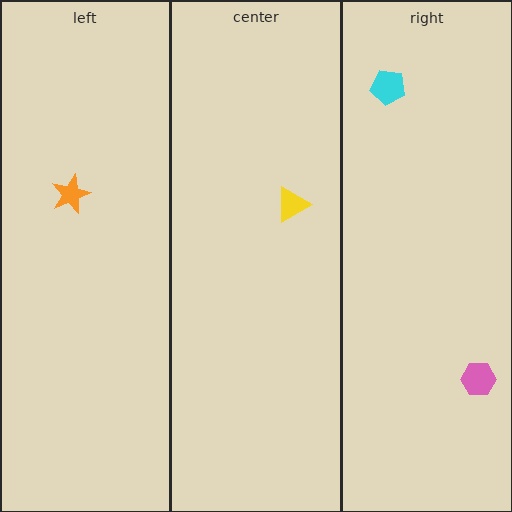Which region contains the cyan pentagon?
The right region.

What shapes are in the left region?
The orange star.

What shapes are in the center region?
The yellow triangle.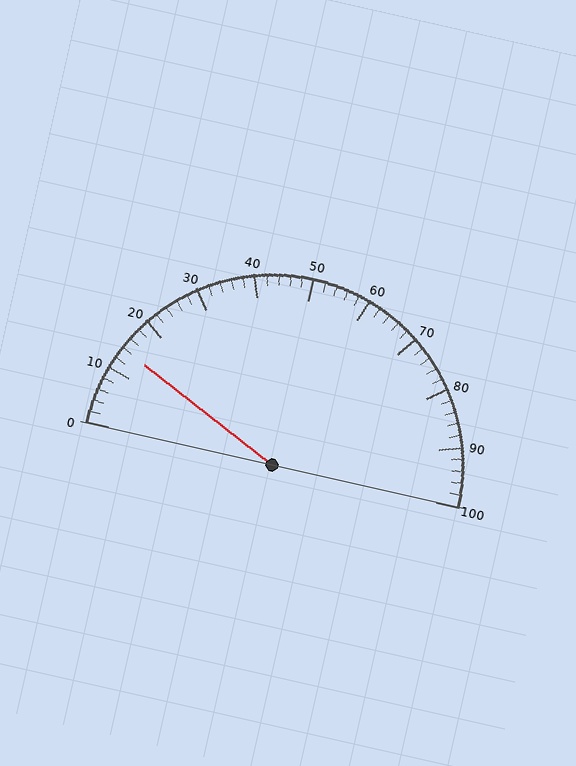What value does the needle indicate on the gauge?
The needle indicates approximately 14.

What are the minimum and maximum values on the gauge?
The gauge ranges from 0 to 100.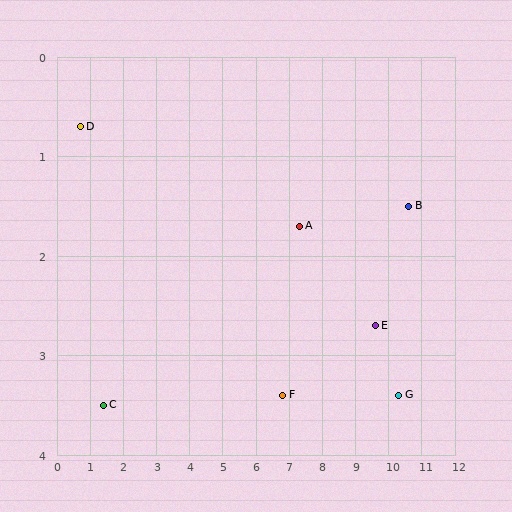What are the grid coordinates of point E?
Point E is at approximately (9.6, 2.7).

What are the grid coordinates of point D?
Point D is at approximately (0.7, 0.7).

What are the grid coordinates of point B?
Point B is at approximately (10.6, 1.5).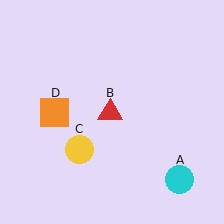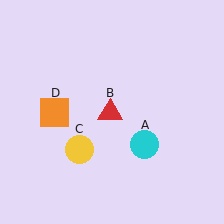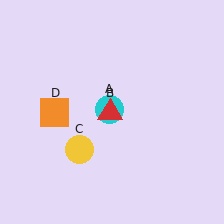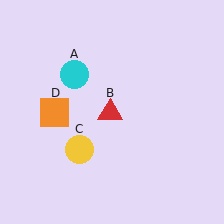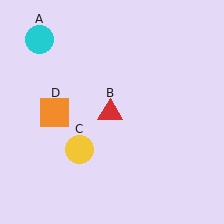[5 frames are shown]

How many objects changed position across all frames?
1 object changed position: cyan circle (object A).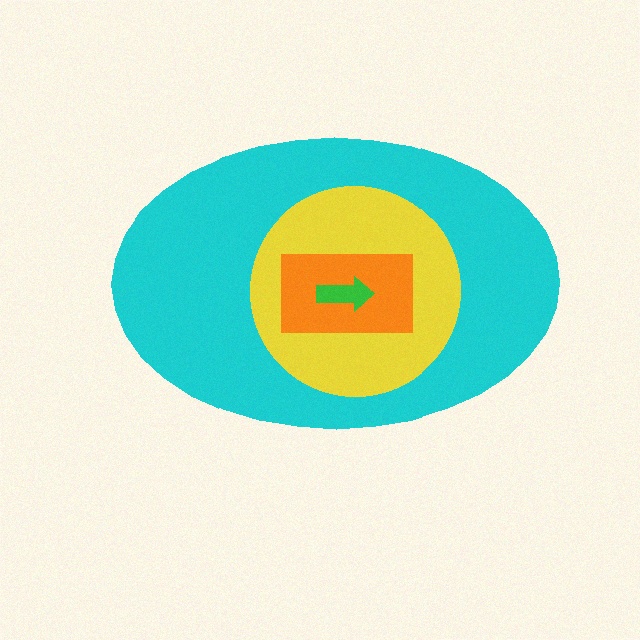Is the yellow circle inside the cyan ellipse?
Yes.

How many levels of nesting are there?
4.